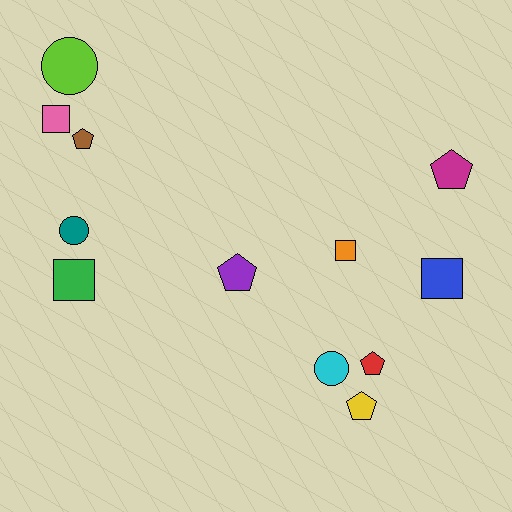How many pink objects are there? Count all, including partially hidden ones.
There is 1 pink object.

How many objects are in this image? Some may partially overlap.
There are 12 objects.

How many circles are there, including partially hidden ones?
There are 3 circles.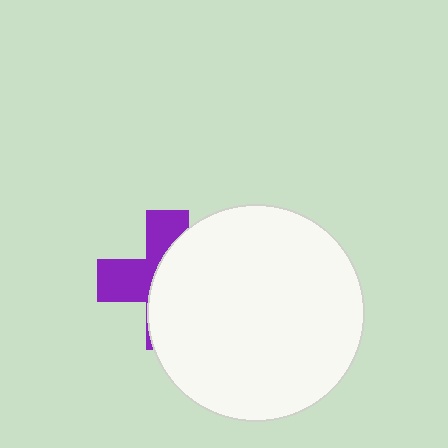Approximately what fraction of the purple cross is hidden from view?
Roughly 59% of the purple cross is hidden behind the white circle.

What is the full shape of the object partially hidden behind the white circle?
The partially hidden object is a purple cross.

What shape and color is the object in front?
The object in front is a white circle.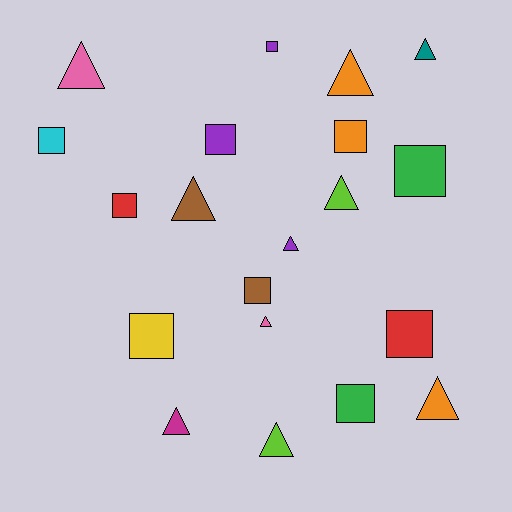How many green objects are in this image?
There are 2 green objects.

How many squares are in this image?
There are 10 squares.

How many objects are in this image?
There are 20 objects.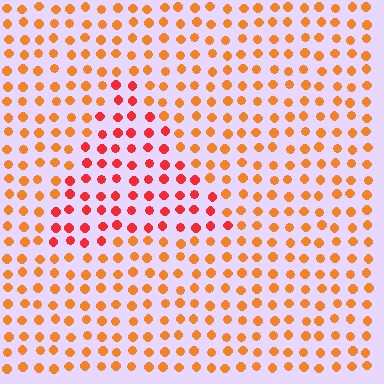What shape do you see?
I see a triangle.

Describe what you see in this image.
The image is filled with small orange elements in a uniform arrangement. A triangle-shaped region is visible where the elements are tinted to a slightly different hue, forming a subtle color boundary.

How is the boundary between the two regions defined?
The boundary is defined purely by a slight shift in hue (about 30 degrees). Spacing, size, and orientation are identical on both sides.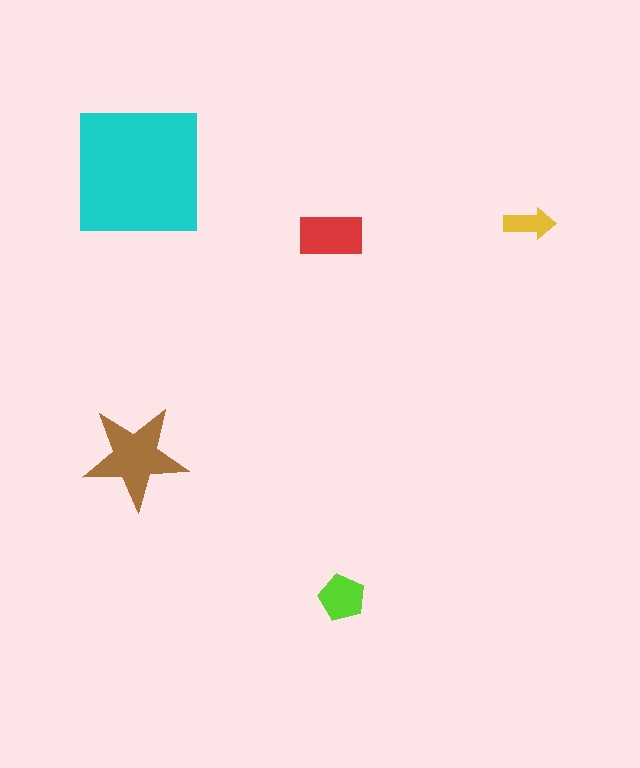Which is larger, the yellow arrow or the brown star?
The brown star.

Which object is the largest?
The cyan square.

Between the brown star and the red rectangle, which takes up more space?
The brown star.